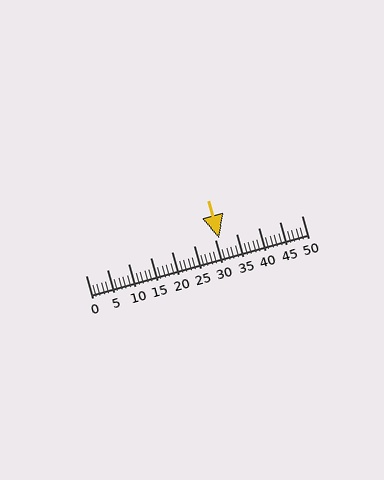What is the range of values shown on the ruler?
The ruler shows values from 0 to 50.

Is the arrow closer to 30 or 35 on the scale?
The arrow is closer to 30.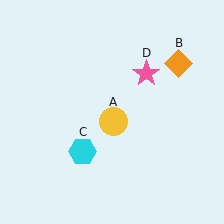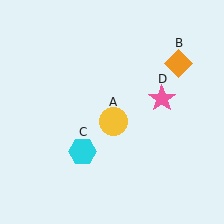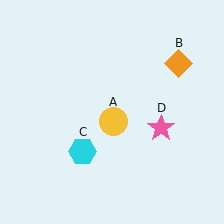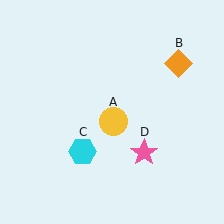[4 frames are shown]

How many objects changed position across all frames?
1 object changed position: pink star (object D).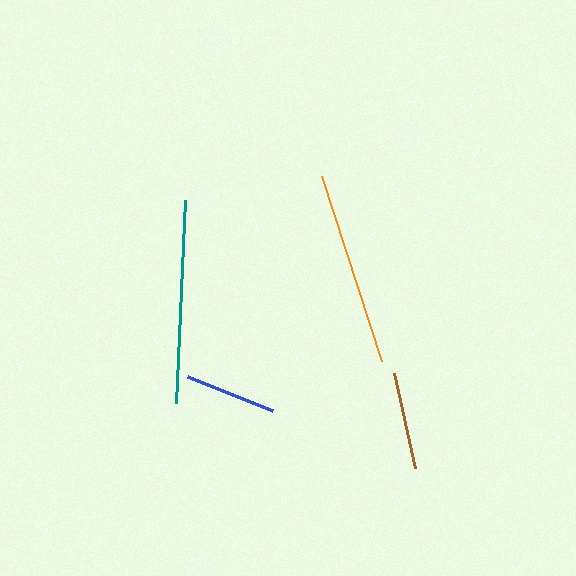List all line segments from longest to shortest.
From longest to shortest: teal, orange, brown, blue.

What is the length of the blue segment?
The blue segment is approximately 92 pixels long.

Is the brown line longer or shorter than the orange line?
The orange line is longer than the brown line.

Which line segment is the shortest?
The blue line is the shortest at approximately 92 pixels.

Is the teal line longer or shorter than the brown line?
The teal line is longer than the brown line.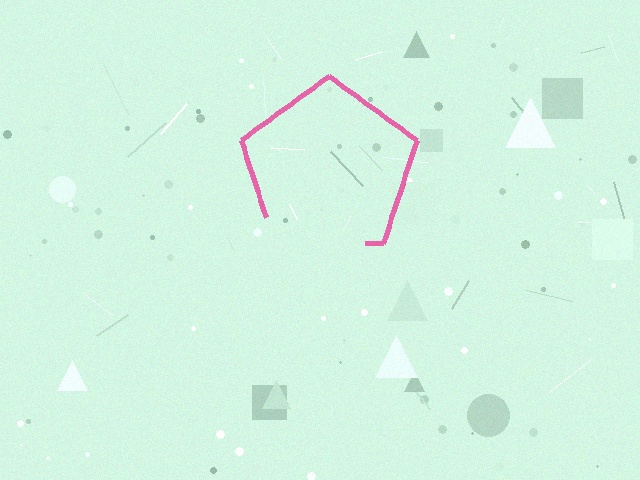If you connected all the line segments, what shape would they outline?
They would outline a pentagon.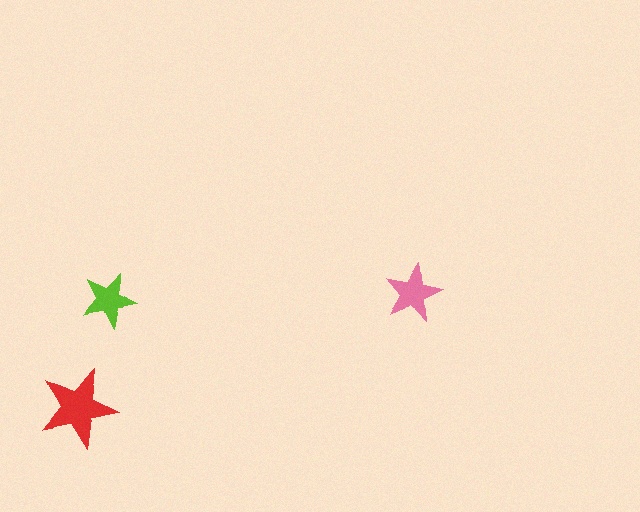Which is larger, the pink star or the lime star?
The pink one.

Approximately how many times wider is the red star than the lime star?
About 1.5 times wider.